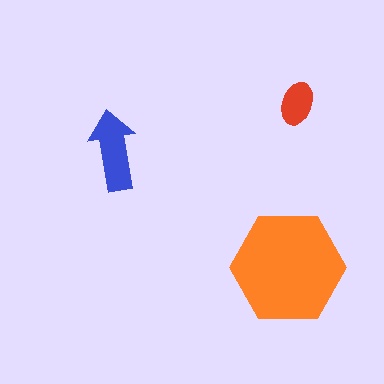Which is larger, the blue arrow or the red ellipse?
The blue arrow.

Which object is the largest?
The orange hexagon.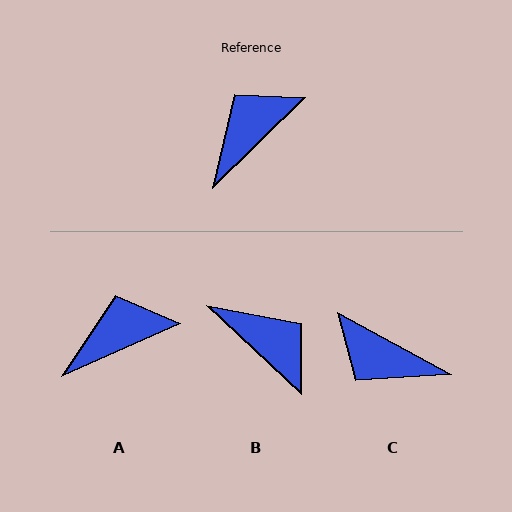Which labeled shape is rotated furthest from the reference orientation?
C, about 107 degrees away.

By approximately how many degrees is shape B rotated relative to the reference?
Approximately 88 degrees clockwise.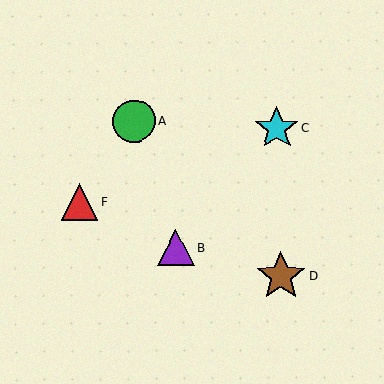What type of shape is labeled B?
Shape B is a purple triangle.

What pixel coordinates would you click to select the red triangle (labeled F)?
Click at (80, 202) to select the red triangle F.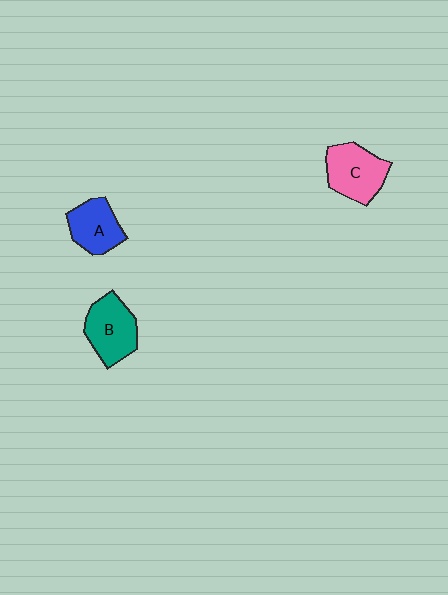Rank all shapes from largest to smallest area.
From largest to smallest: C (pink), B (teal), A (blue).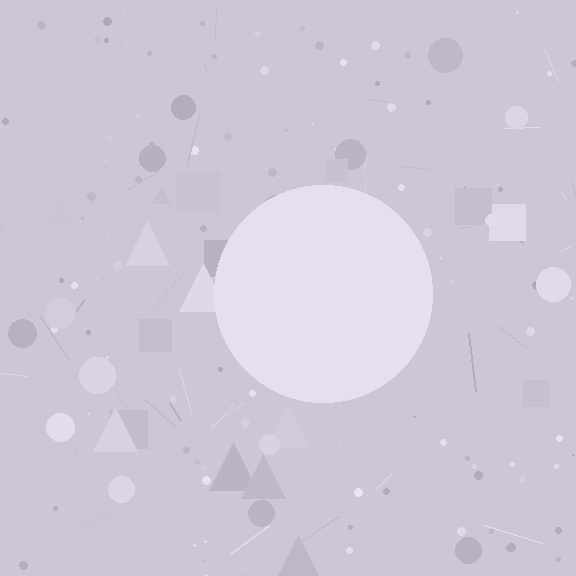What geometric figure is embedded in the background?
A circle is embedded in the background.